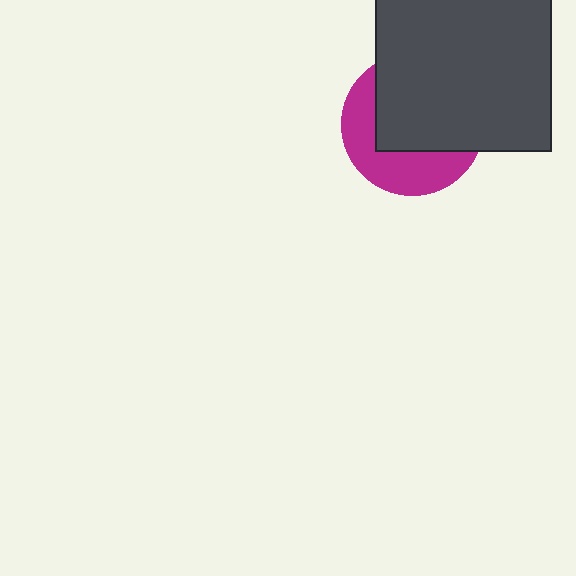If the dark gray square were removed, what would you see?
You would see the complete magenta circle.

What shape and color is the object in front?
The object in front is a dark gray square.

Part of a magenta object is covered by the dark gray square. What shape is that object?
It is a circle.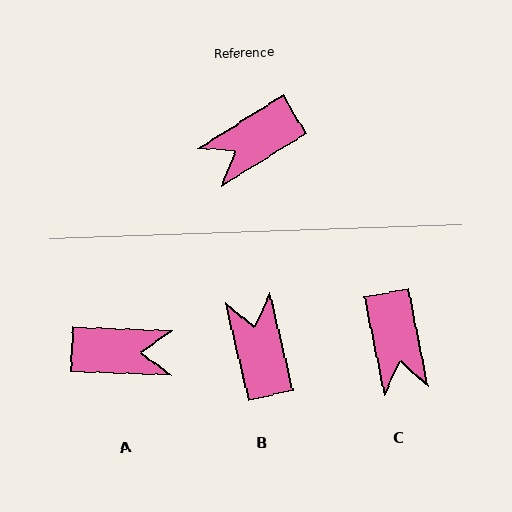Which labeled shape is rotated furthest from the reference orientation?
A, about 146 degrees away.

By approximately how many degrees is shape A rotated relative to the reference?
Approximately 146 degrees counter-clockwise.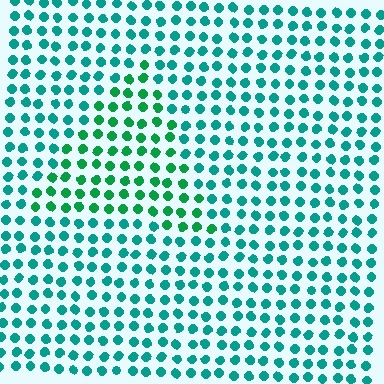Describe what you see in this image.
The image is filled with small teal elements in a uniform arrangement. A triangle-shaped region is visible where the elements are tinted to a slightly different hue, forming a subtle color boundary.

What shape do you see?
I see a triangle.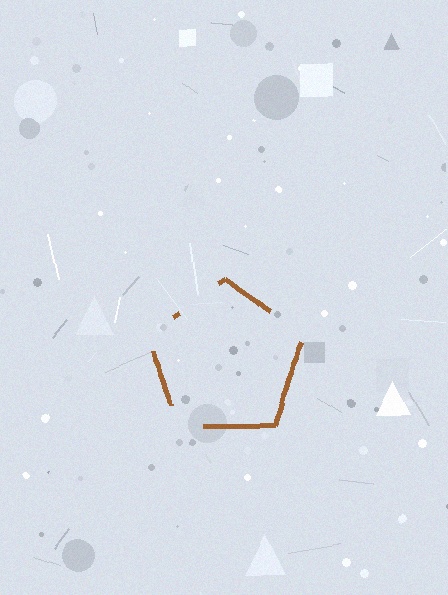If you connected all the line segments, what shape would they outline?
They would outline a pentagon.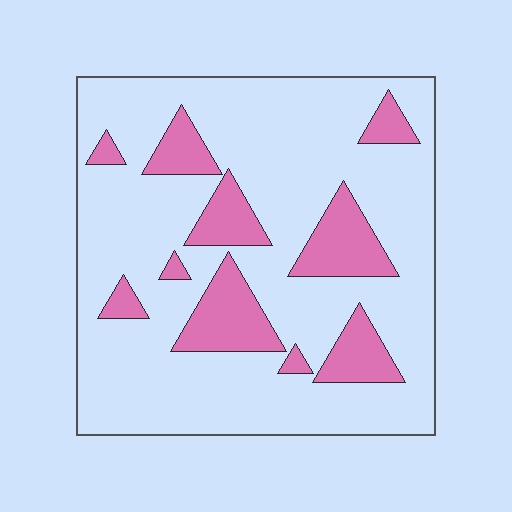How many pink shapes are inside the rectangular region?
10.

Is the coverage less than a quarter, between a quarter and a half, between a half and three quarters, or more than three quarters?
Less than a quarter.